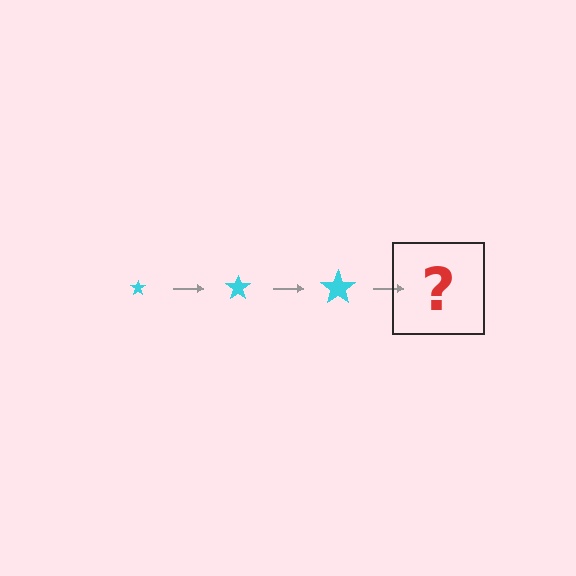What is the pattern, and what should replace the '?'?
The pattern is that the star gets progressively larger each step. The '?' should be a cyan star, larger than the previous one.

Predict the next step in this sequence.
The next step is a cyan star, larger than the previous one.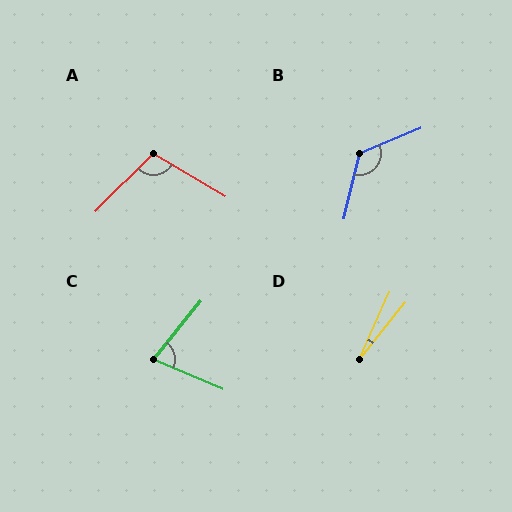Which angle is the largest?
B, at approximately 126 degrees.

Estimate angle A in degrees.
Approximately 105 degrees.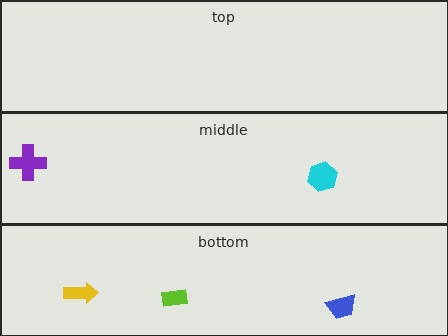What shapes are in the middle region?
The purple cross, the cyan hexagon.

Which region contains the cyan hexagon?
The middle region.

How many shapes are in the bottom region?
3.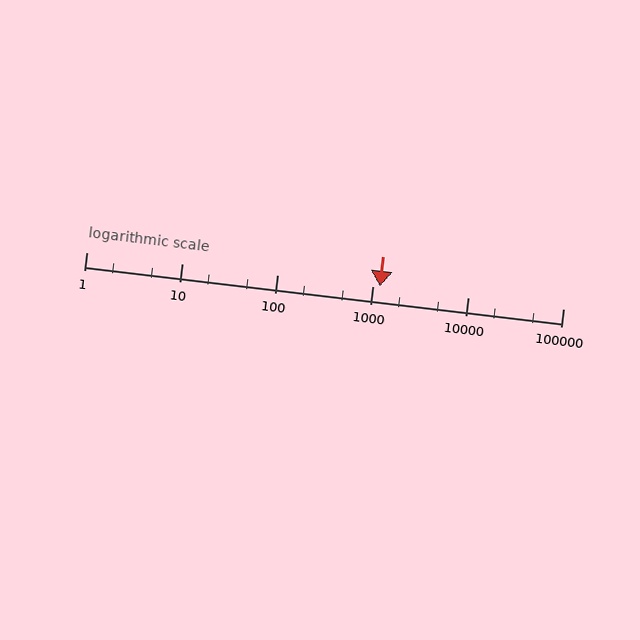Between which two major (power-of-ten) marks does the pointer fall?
The pointer is between 1000 and 10000.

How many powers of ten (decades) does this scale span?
The scale spans 5 decades, from 1 to 100000.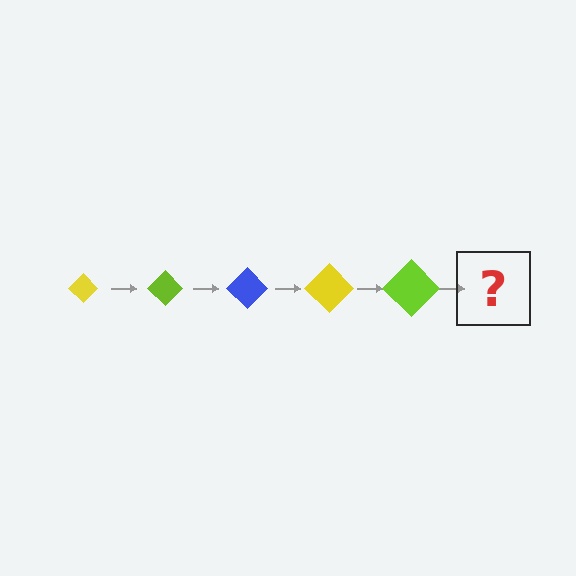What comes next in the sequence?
The next element should be a blue diamond, larger than the previous one.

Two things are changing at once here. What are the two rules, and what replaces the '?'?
The two rules are that the diamond grows larger each step and the color cycles through yellow, lime, and blue. The '?' should be a blue diamond, larger than the previous one.